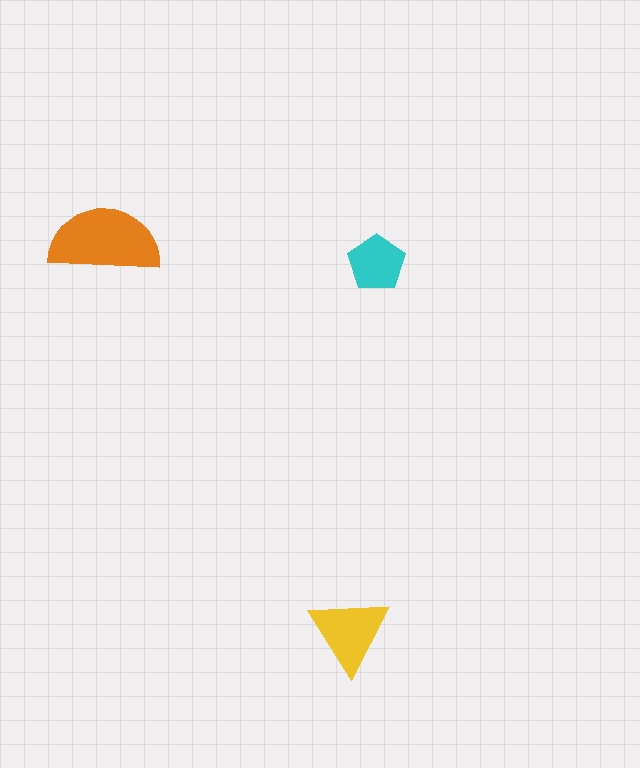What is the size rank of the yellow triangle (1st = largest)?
2nd.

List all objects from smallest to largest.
The cyan pentagon, the yellow triangle, the orange semicircle.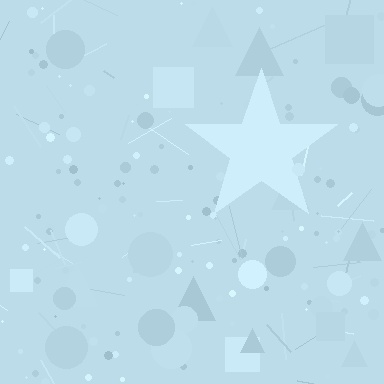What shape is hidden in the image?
A star is hidden in the image.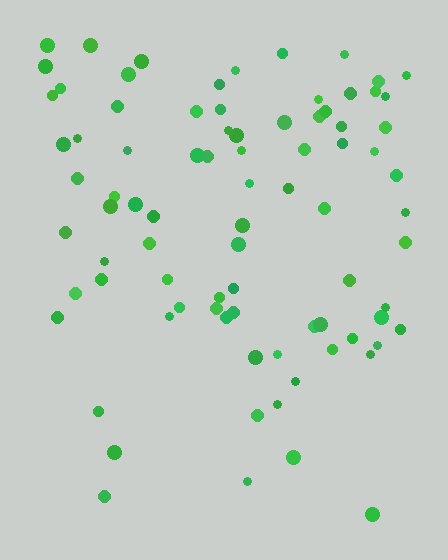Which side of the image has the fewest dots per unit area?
The bottom.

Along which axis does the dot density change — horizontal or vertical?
Vertical.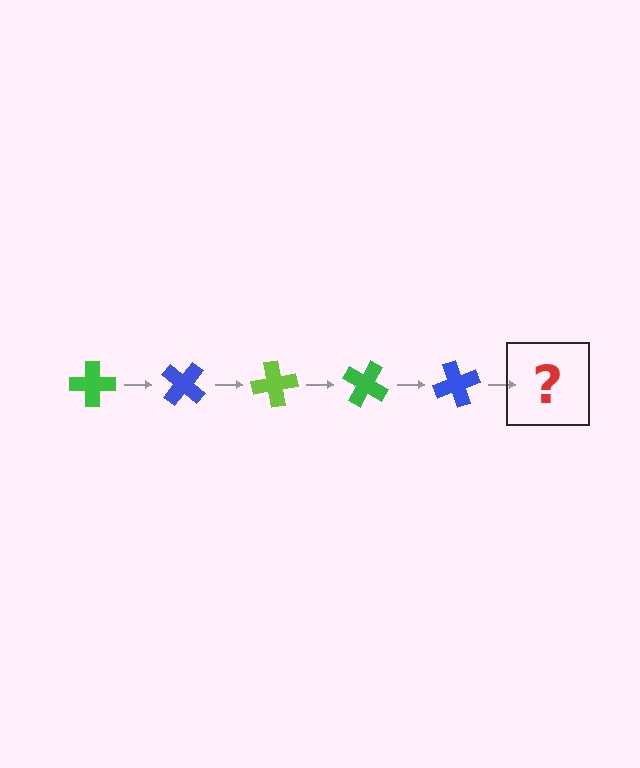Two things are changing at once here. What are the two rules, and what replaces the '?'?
The two rules are that it rotates 40 degrees each step and the color cycles through green, blue, and lime. The '?' should be a lime cross, rotated 200 degrees from the start.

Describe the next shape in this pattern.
It should be a lime cross, rotated 200 degrees from the start.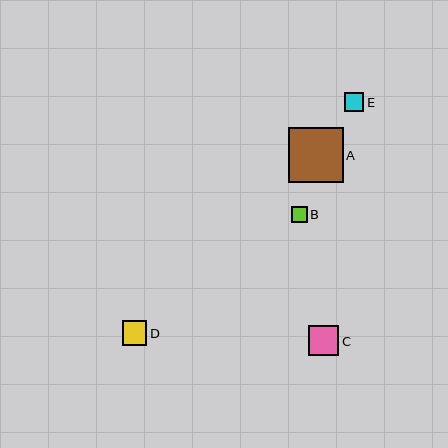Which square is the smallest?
Square B is the smallest with a size of approximately 16 pixels.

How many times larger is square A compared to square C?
Square A is approximately 1.8 times the size of square C.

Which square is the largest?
Square A is the largest with a size of approximately 55 pixels.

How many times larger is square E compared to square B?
Square E is approximately 1.2 times the size of square B.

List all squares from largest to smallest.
From largest to smallest: A, C, D, E, B.